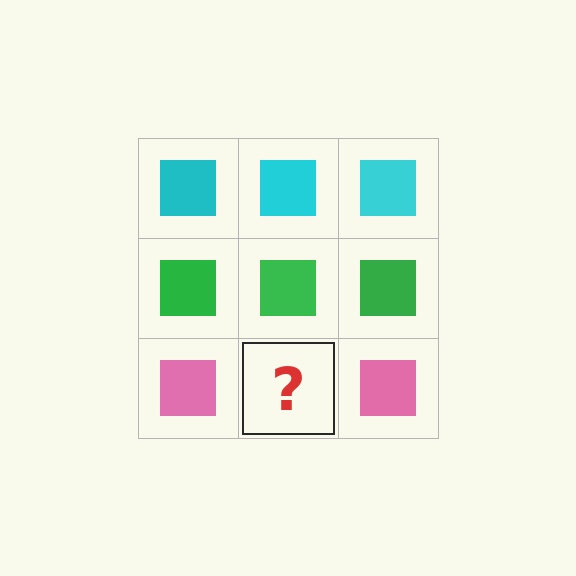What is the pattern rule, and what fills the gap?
The rule is that each row has a consistent color. The gap should be filled with a pink square.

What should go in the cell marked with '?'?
The missing cell should contain a pink square.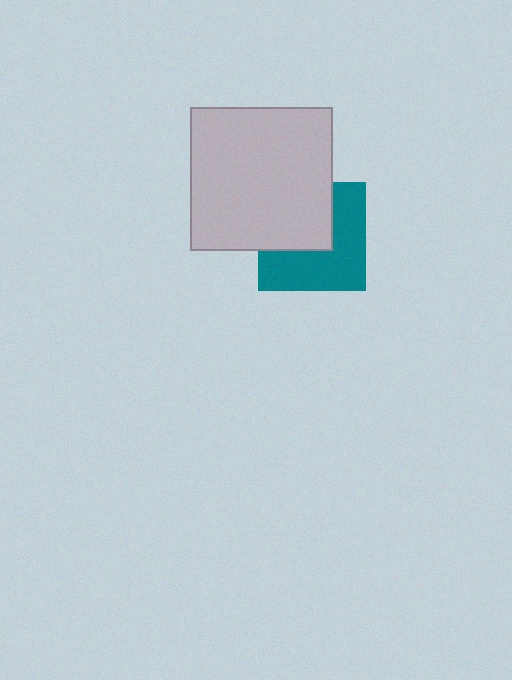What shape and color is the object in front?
The object in front is a light gray square.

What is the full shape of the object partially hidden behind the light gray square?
The partially hidden object is a teal square.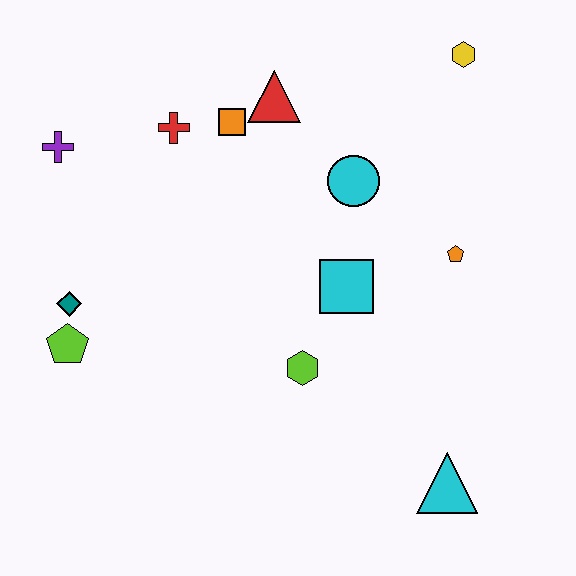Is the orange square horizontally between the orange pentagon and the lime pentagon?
Yes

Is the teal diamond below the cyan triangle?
No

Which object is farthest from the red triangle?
The cyan triangle is farthest from the red triangle.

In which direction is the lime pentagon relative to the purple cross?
The lime pentagon is below the purple cross.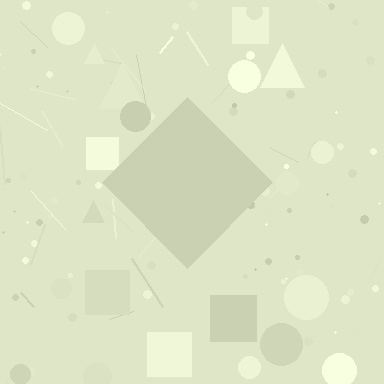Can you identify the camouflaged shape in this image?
The camouflaged shape is a diamond.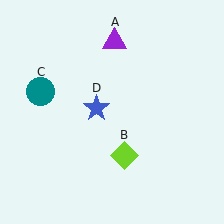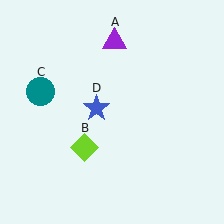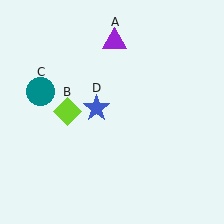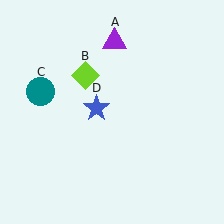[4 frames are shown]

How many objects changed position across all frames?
1 object changed position: lime diamond (object B).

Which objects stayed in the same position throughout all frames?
Purple triangle (object A) and teal circle (object C) and blue star (object D) remained stationary.